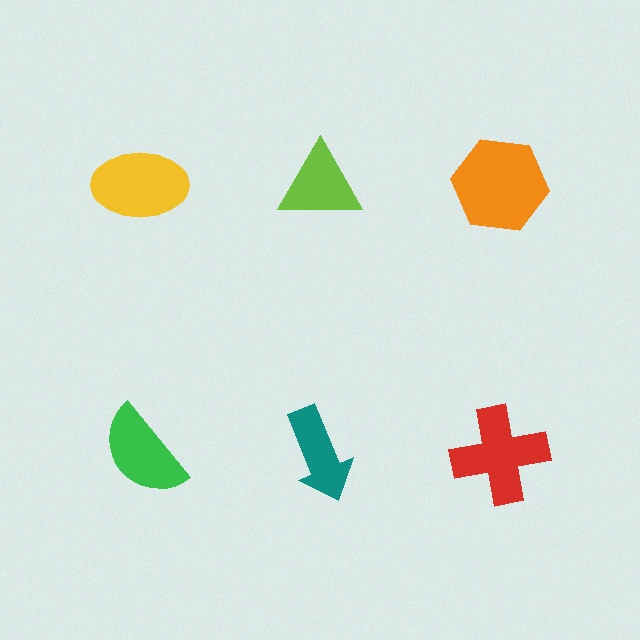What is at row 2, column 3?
A red cross.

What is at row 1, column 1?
A yellow ellipse.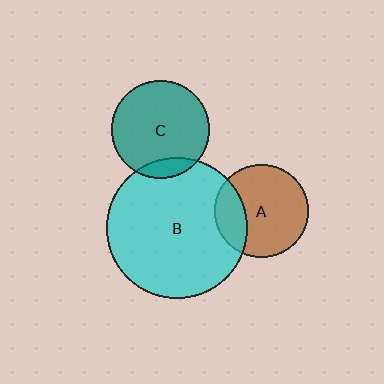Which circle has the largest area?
Circle B (cyan).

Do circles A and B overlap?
Yes.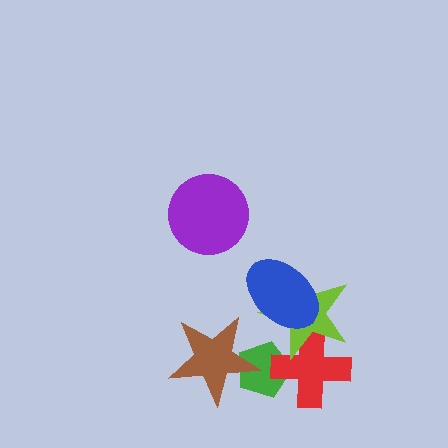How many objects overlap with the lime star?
2 objects overlap with the lime star.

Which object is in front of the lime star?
The blue ellipse is in front of the lime star.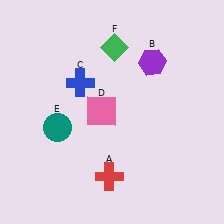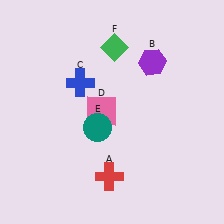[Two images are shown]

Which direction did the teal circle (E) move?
The teal circle (E) moved right.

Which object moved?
The teal circle (E) moved right.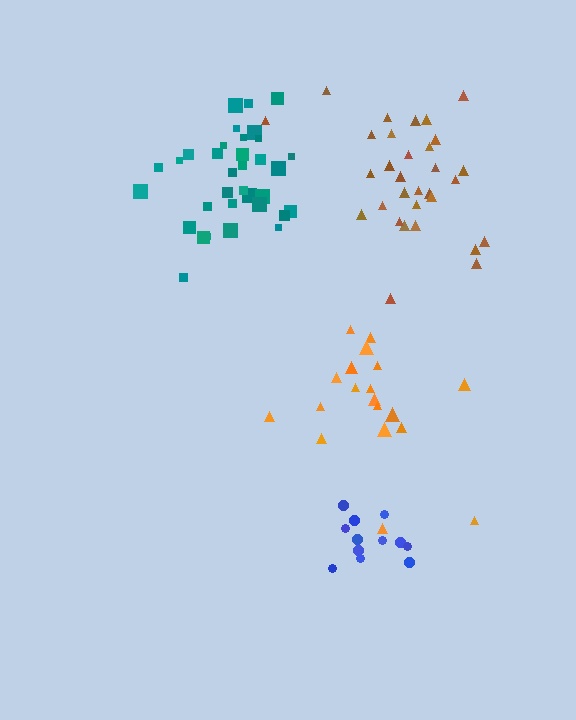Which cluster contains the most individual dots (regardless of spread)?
Teal (34).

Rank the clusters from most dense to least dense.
blue, teal, brown, orange.